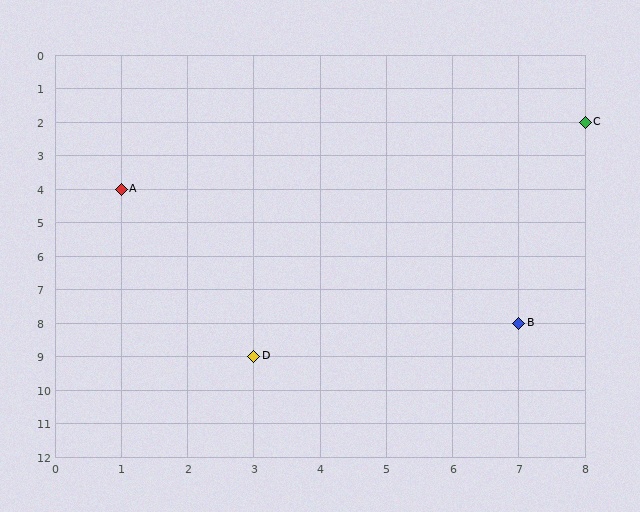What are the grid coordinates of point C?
Point C is at grid coordinates (8, 2).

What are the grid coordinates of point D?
Point D is at grid coordinates (3, 9).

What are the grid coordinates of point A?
Point A is at grid coordinates (1, 4).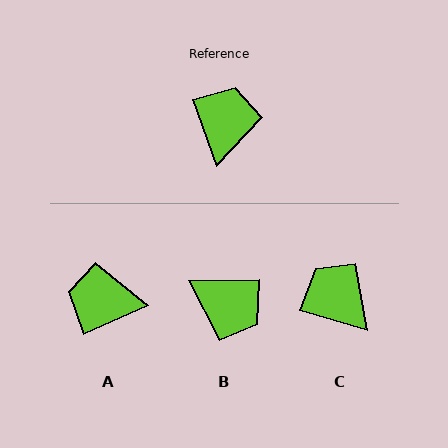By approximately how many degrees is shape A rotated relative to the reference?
Approximately 95 degrees counter-clockwise.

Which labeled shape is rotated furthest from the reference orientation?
B, about 109 degrees away.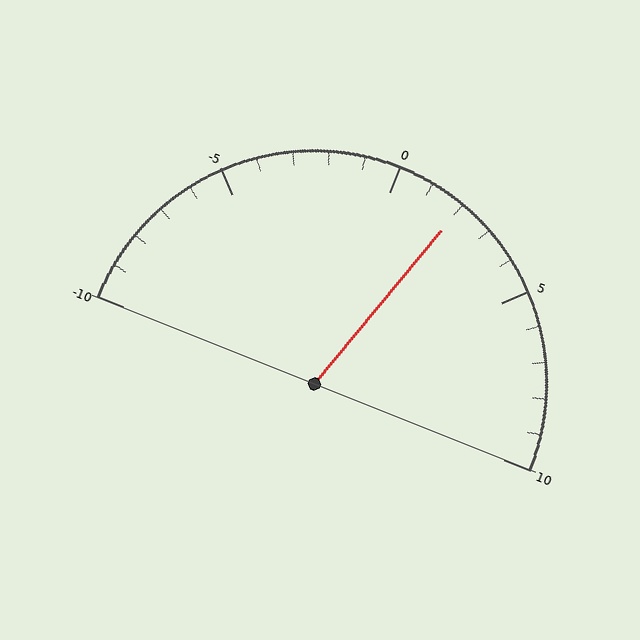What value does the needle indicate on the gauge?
The needle indicates approximately 2.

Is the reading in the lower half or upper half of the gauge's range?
The reading is in the upper half of the range (-10 to 10).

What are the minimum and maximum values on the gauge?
The gauge ranges from -10 to 10.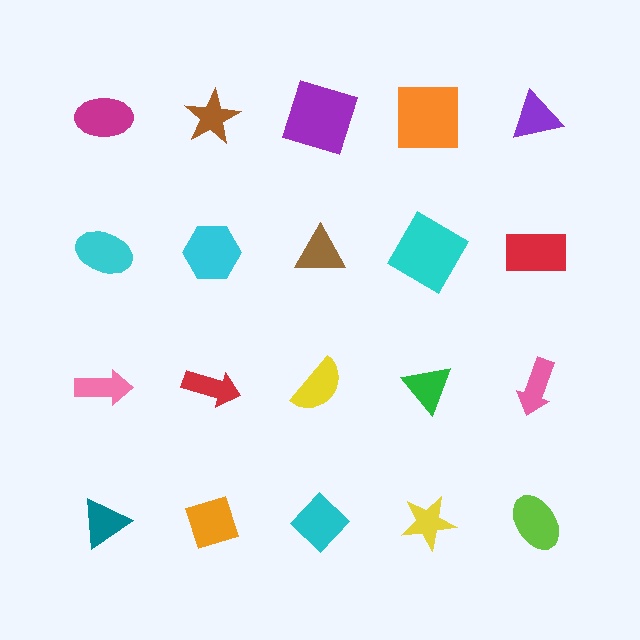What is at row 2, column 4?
A cyan diamond.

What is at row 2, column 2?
A cyan hexagon.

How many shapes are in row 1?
5 shapes.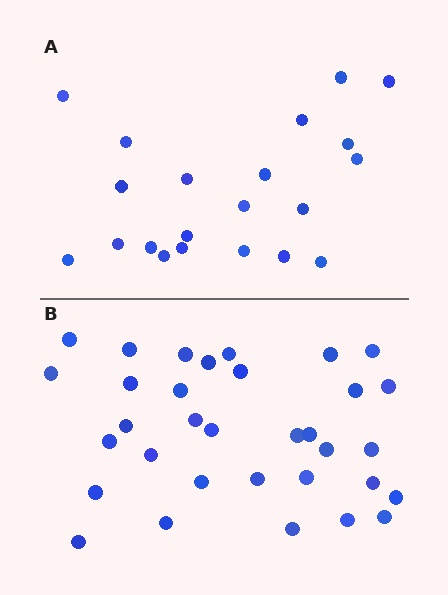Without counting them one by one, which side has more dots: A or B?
Region B (the bottom region) has more dots.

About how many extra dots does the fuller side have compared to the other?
Region B has roughly 12 or so more dots than region A.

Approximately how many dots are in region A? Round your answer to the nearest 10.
About 20 dots. (The exact count is 21, which rounds to 20.)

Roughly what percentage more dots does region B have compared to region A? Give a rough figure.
About 55% more.